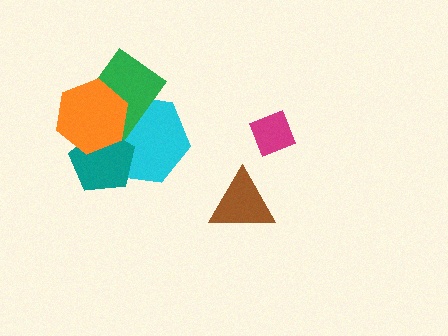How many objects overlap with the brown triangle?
0 objects overlap with the brown triangle.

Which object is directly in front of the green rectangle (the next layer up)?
The teal pentagon is directly in front of the green rectangle.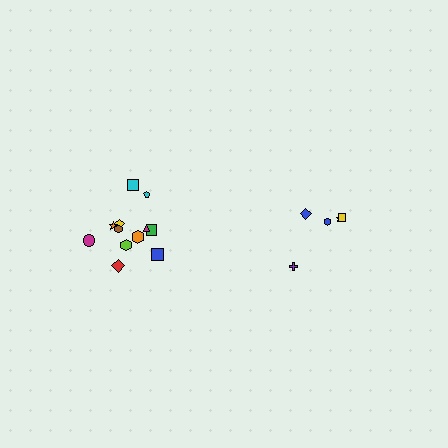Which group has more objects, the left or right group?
The left group.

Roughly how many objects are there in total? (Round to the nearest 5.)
Roughly 15 objects in total.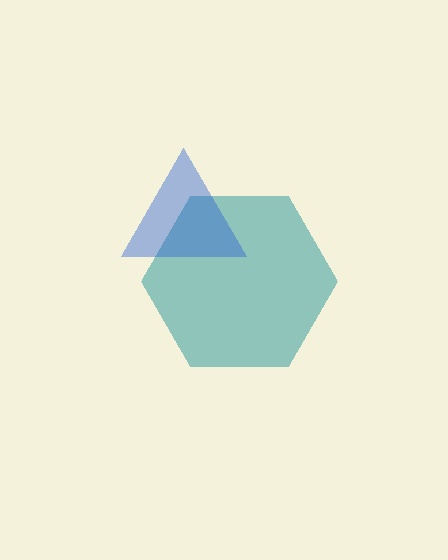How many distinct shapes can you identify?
There are 2 distinct shapes: a teal hexagon, a blue triangle.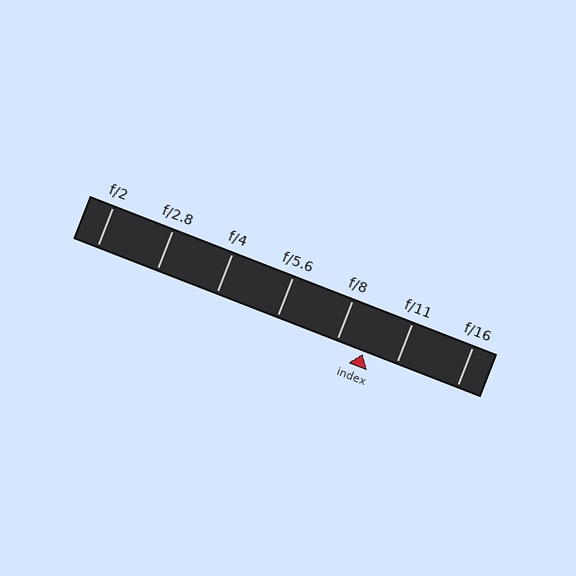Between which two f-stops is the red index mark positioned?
The index mark is between f/8 and f/11.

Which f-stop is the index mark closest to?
The index mark is closest to f/8.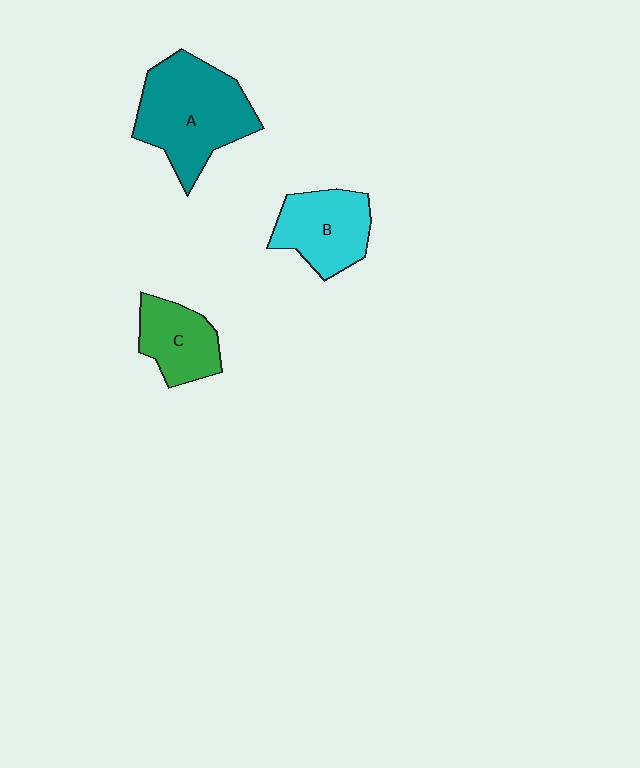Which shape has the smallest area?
Shape C (green).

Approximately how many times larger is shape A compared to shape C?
Approximately 1.9 times.